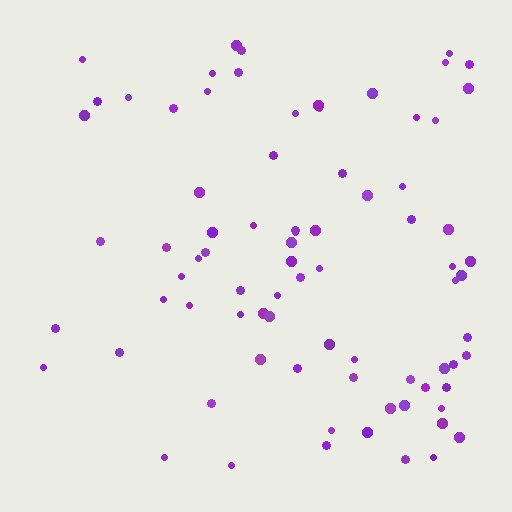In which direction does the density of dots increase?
From left to right, with the right side densest.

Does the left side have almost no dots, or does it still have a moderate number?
Still a moderate number, just noticeably fewer than the right.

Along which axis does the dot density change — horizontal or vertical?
Horizontal.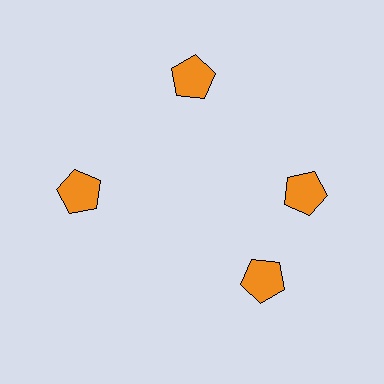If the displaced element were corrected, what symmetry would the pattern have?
It would have 4-fold rotational symmetry — the pattern would map onto itself every 90 degrees.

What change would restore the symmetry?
The symmetry would be restored by rotating it back into even spacing with its neighbors so that all 4 pentagons sit at equal angles and equal distance from the center.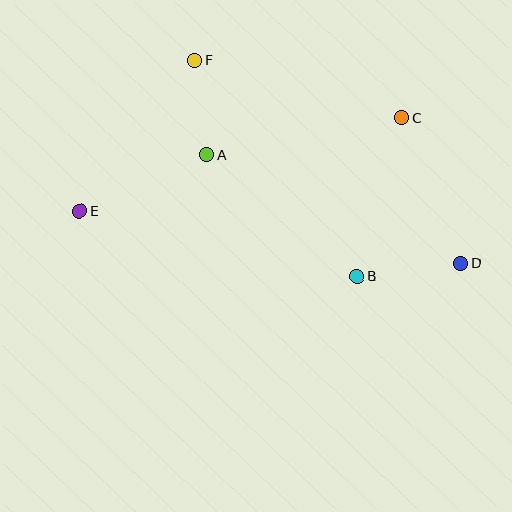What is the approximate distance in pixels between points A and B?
The distance between A and B is approximately 193 pixels.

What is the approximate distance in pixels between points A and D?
The distance between A and D is approximately 276 pixels.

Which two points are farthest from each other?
Points D and E are farthest from each other.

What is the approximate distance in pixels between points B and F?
The distance between B and F is approximately 270 pixels.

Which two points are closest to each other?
Points A and F are closest to each other.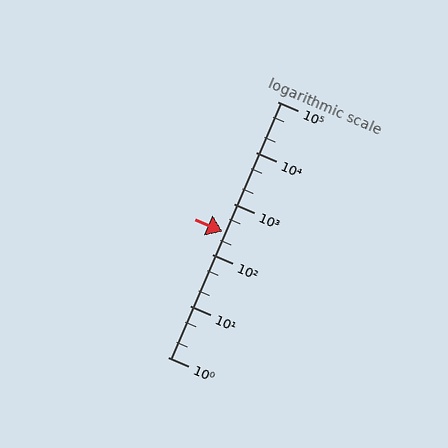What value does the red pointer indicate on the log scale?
The pointer indicates approximately 290.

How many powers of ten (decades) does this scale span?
The scale spans 5 decades, from 1 to 100000.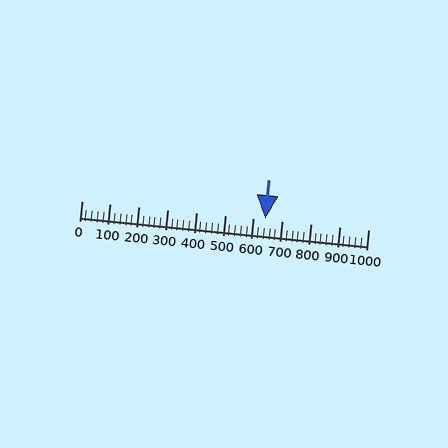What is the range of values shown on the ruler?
The ruler shows values from 0 to 1000.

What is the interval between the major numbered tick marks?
The major tick marks are spaced 100 units apart.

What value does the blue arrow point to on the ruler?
The blue arrow points to approximately 640.